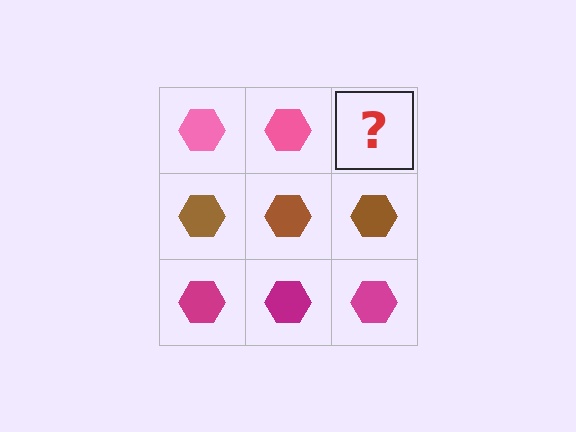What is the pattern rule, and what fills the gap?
The rule is that each row has a consistent color. The gap should be filled with a pink hexagon.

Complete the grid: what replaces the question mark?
The question mark should be replaced with a pink hexagon.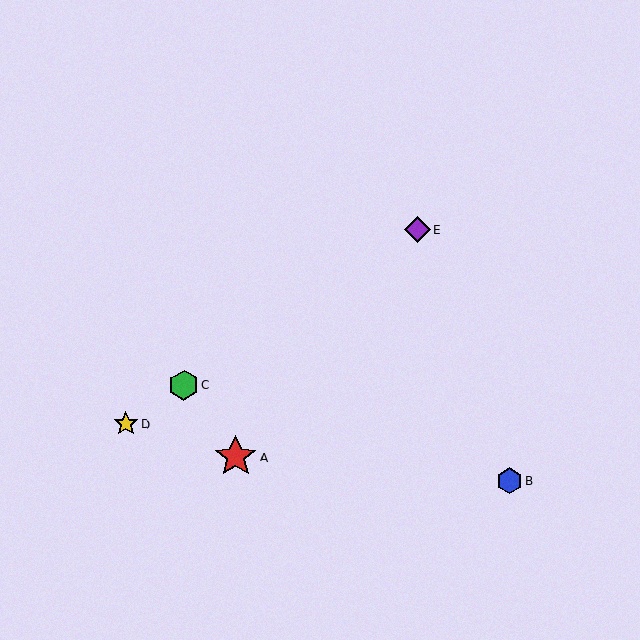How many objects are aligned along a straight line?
3 objects (C, D, E) are aligned along a straight line.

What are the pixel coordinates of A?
Object A is at (235, 457).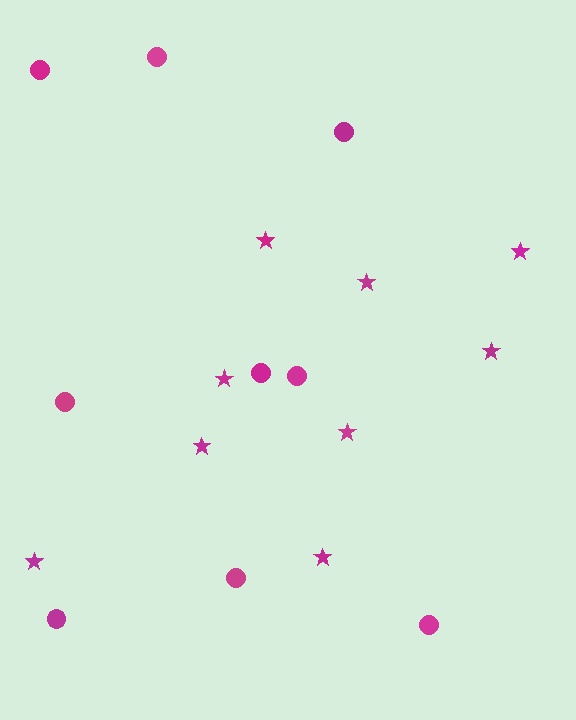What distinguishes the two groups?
There are 2 groups: one group of circles (9) and one group of stars (9).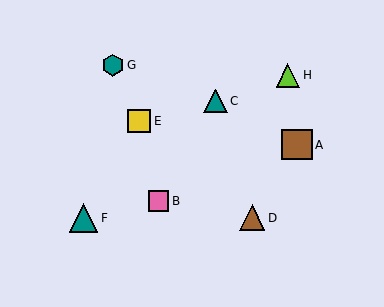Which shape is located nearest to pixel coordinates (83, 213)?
The teal triangle (labeled F) at (84, 218) is nearest to that location.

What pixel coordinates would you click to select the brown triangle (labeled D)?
Click at (252, 218) to select the brown triangle D.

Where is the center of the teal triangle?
The center of the teal triangle is at (84, 218).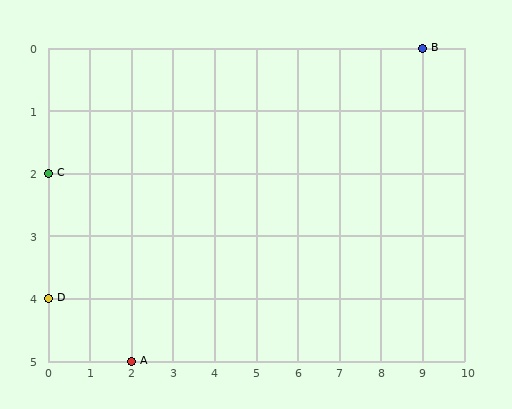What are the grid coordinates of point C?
Point C is at grid coordinates (0, 2).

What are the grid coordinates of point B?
Point B is at grid coordinates (9, 0).